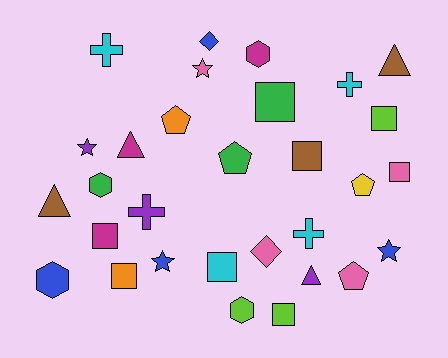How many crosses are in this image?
There are 4 crosses.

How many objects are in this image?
There are 30 objects.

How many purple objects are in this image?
There are 3 purple objects.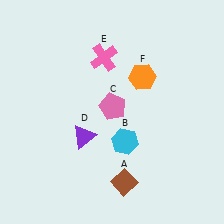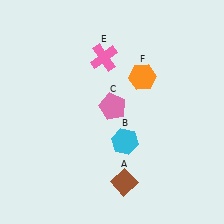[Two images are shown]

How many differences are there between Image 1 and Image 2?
There is 1 difference between the two images.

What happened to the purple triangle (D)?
The purple triangle (D) was removed in Image 2. It was in the bottom-left area of Image 1.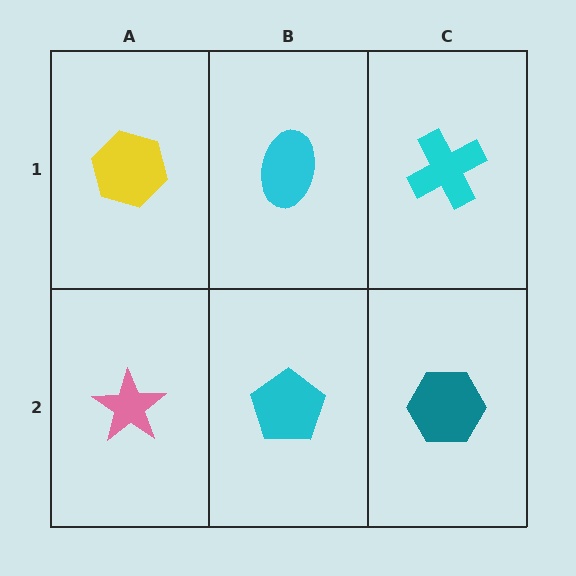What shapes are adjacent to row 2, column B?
A cyan ellipse (row 1, column B), a pink star (row 2, column A), a teal hexagon (row 2, column C).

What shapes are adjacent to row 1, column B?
A cyan pentagon (row 2, column B), a yellow hexagon (row 1, column A), a cyan cross (row 1, column C).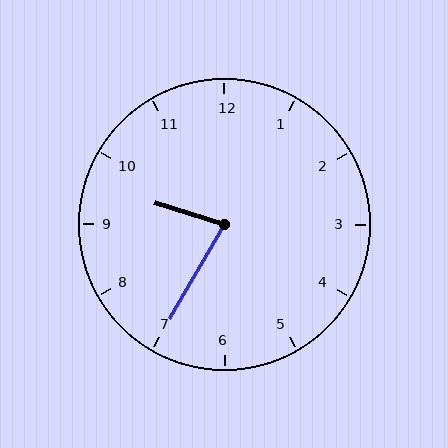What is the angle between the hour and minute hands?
Approximately 78 degrees.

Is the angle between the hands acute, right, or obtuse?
It is acute.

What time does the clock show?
9:35.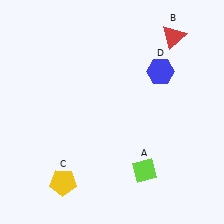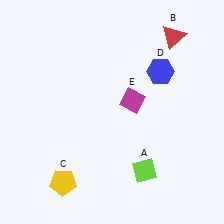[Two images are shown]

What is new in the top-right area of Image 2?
A magenta diamond (E) was added in the top-right area of Image 2.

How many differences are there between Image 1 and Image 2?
There is 1 difference between the two images.